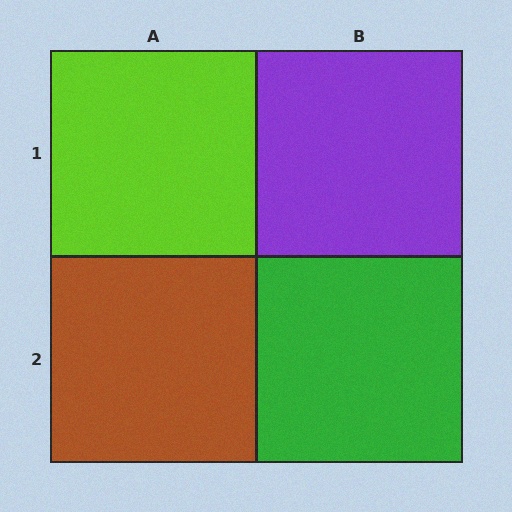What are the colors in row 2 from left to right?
Brown, green.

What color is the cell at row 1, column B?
Purple.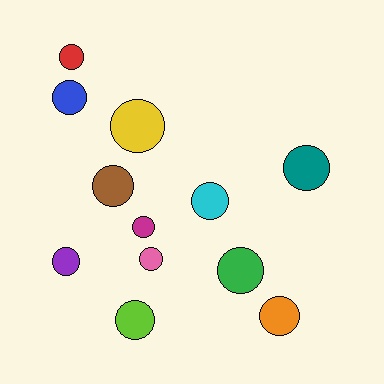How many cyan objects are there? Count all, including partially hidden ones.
There is 1 cyan object.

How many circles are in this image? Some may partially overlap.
There are 12 circles.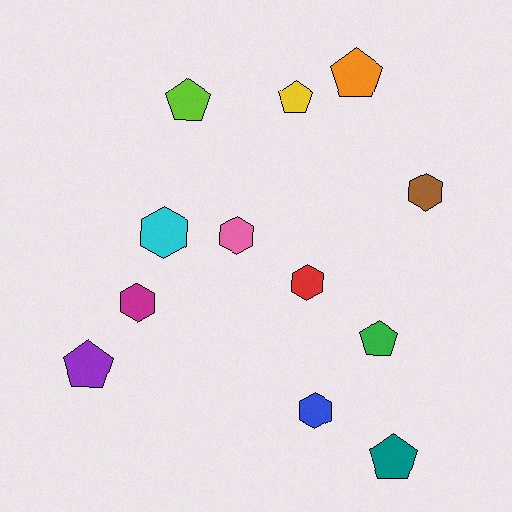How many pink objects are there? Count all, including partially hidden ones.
There is 1 pink object.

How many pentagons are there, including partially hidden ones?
There are 6 pentagons.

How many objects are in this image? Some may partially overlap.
There are 12 objects.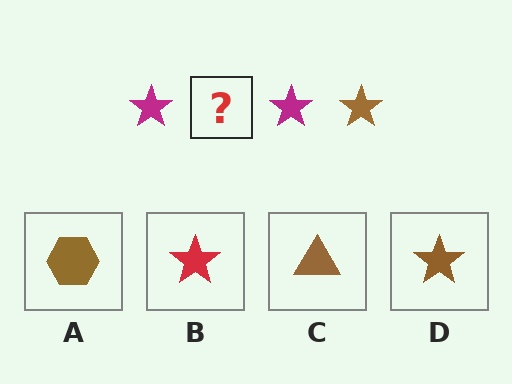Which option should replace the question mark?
Option D.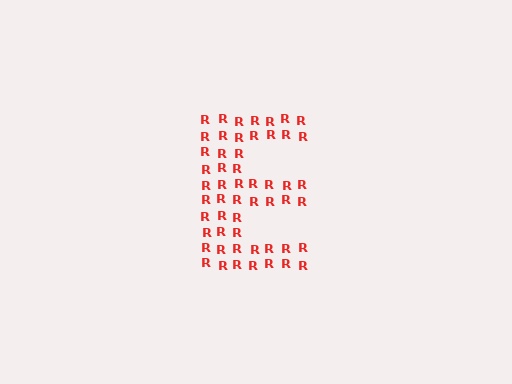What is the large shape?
The large shape is the letter E.